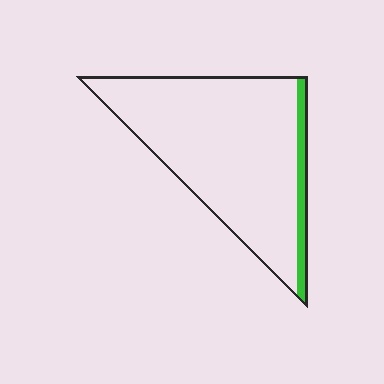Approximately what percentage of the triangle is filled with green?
Approximately 10%.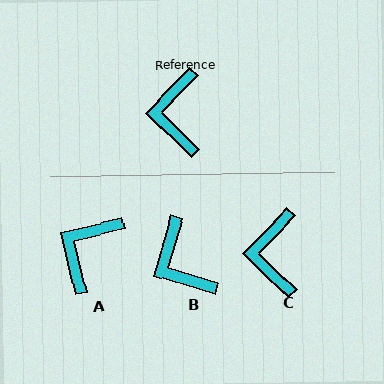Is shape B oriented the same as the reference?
No, it is off by about 28 degrees.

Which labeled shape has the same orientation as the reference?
C.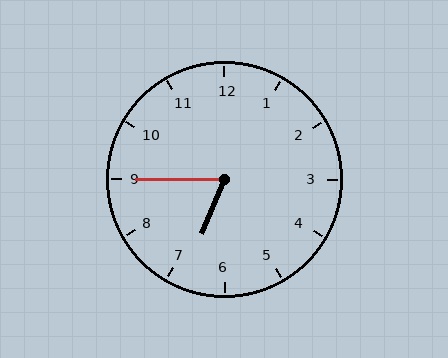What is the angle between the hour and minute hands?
Approximately 68 degrees.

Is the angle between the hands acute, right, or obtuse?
It is acute.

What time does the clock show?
6:45.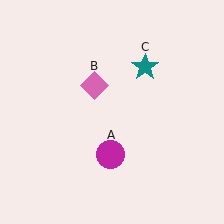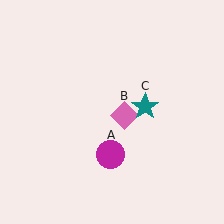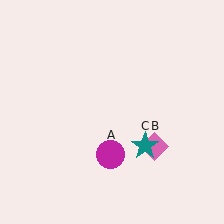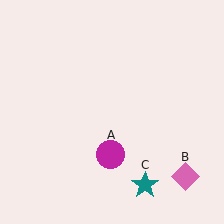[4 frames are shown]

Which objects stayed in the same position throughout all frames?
Magenta circle (object A) remained stationary.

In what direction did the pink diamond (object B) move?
The pink diamond (object B) moved down and to the right.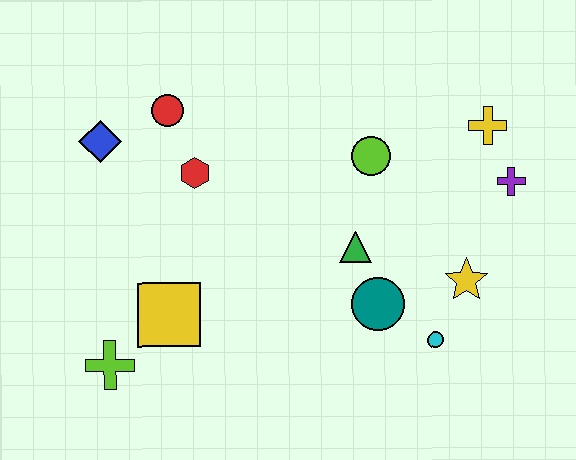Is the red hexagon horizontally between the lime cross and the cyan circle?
Yes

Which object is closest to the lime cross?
The yellow square is closest to the lime cross.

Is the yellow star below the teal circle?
No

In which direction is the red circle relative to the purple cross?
The red circle is to the left of the purple cross.